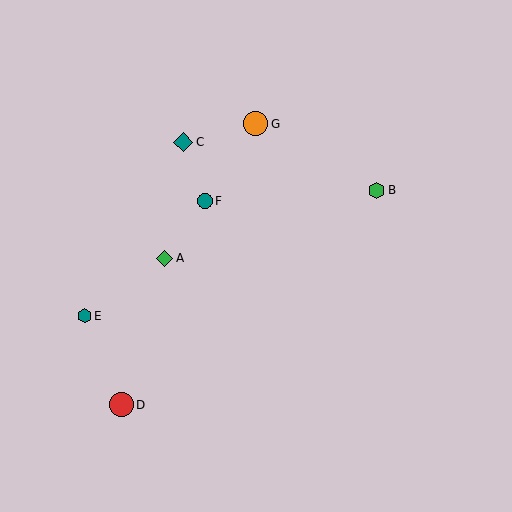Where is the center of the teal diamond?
The center of the teal diamond is at (183, 142).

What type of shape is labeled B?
Shape B is a green hexagon.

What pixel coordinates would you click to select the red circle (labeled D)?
Click at (121, 405) to select the red circle D.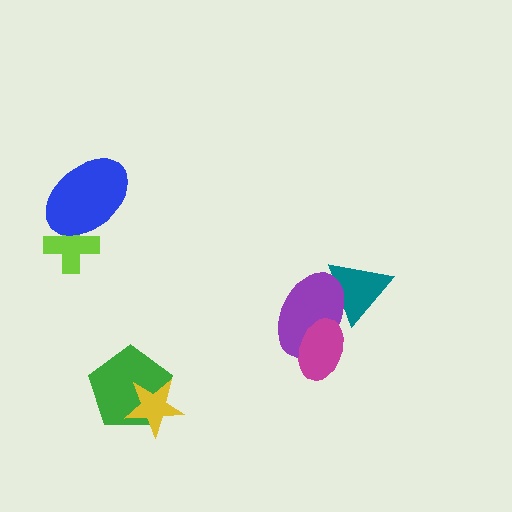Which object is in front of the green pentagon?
The yellow star is in front of the green pentagon.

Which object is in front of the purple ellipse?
The magenta ellipse is in front of the purple ellipse.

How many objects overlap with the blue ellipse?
1 object overlaps with the blue ellipse.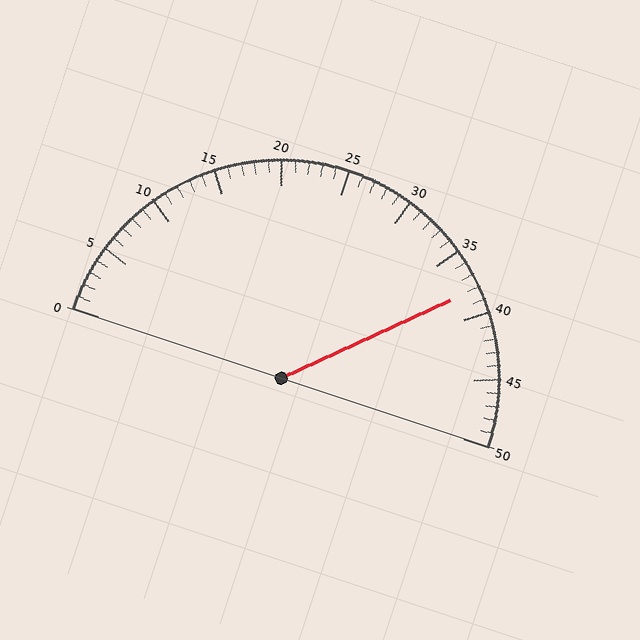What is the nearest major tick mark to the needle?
The nearest major tick mark is 40.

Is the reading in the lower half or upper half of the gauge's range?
The reading is in the upper half of the range (0 to 50).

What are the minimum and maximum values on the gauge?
The gauge ranges from 0 to 50.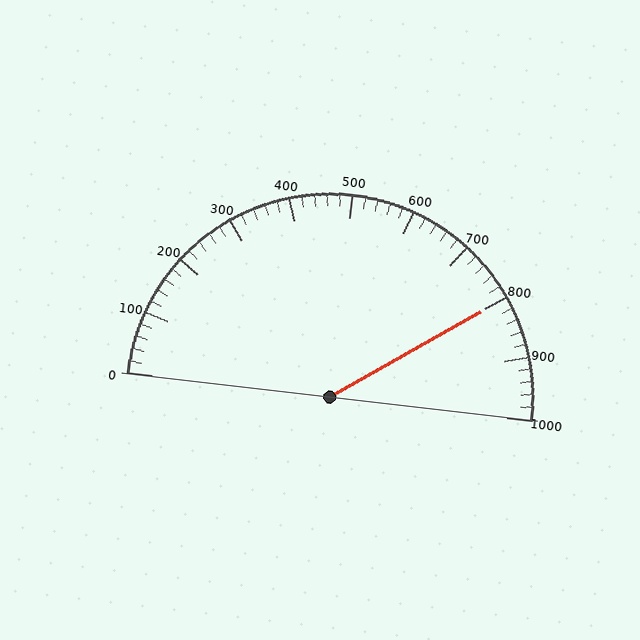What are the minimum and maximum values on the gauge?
The gauge ranges from 0 to 1000.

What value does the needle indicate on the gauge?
The needle indicates approximately 800.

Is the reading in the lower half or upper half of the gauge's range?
The reading is in the upper half of the range (0 to 1000).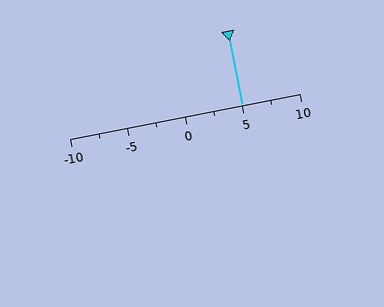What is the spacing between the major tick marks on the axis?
The major ticks are spaced 5 apart.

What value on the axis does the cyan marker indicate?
The marker indicates approximately 5.